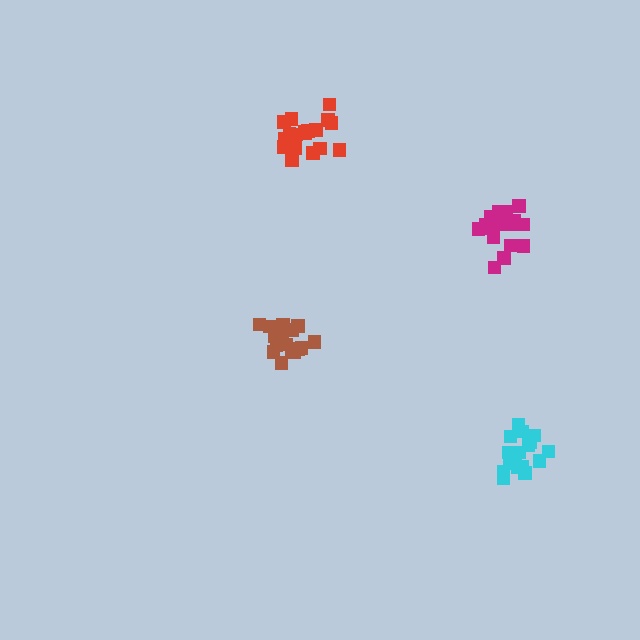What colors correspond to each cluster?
The clusters are colored: brown, magenta, cyan, red.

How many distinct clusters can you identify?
There are 4 distinct clusters.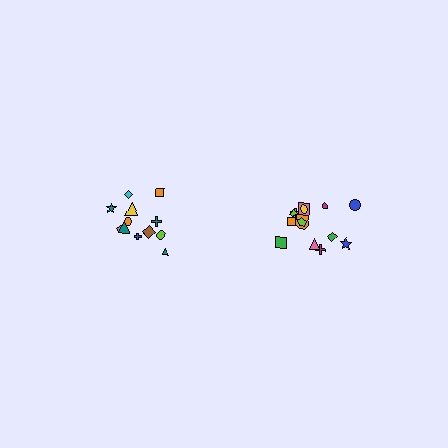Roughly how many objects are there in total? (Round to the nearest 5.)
Roughly 25 objects in total.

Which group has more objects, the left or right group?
The right group.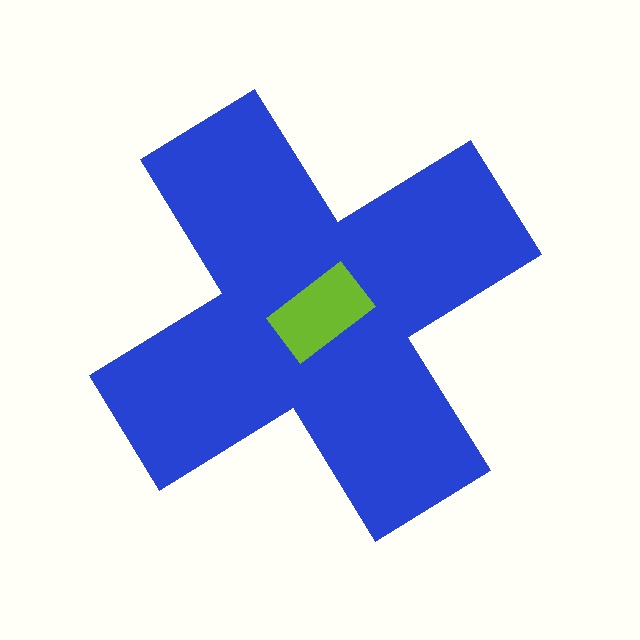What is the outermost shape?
The blue cross.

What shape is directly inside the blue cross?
The lime rectangle.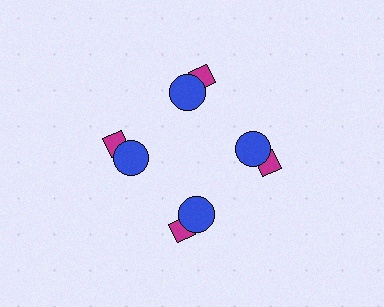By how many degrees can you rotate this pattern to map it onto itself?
The pattern maps onto itself every 90 degrees of rotation.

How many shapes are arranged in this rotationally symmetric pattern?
There are 8 shapes, arranged in 4 groups of 2.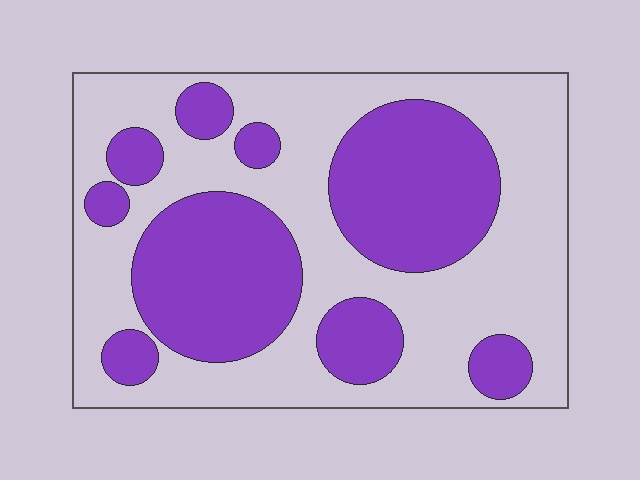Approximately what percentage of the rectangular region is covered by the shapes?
Approximately 40%.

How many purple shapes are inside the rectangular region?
9.